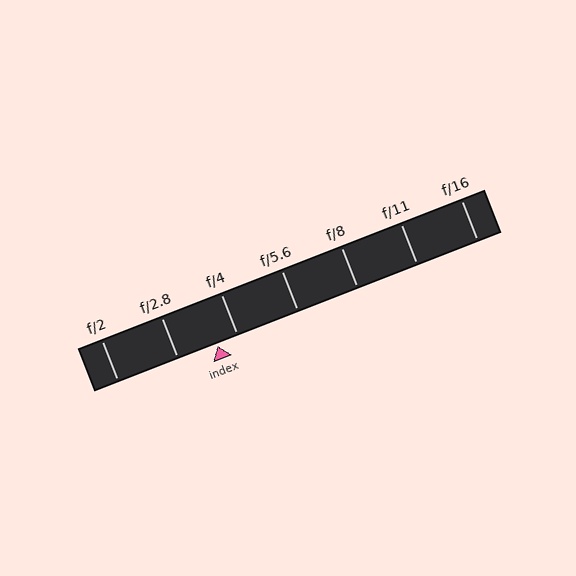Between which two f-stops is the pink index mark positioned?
The index mark is between f/2.8 and f/4.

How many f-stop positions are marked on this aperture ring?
There are 7 f-stop positions marked.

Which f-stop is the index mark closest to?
The index mark is closest to f/4.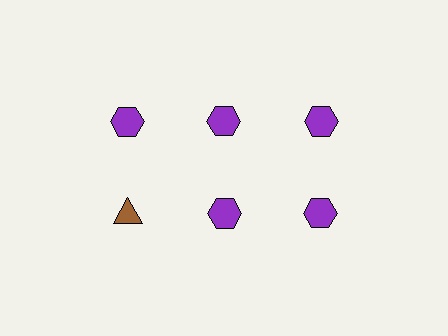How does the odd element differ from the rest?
It differs in both color (brown instead of purple) and shape (triangle instead of hexagon).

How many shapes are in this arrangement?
There are 6 shapes arranged in a grid pattern.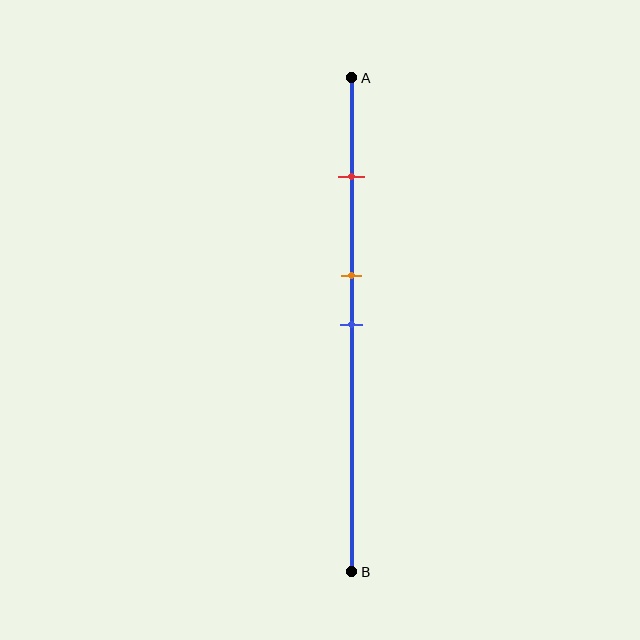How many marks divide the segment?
There are 3 marks dividing the segment.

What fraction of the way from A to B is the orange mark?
The orange mark is approximately 40% (0.4) of the way from A to B.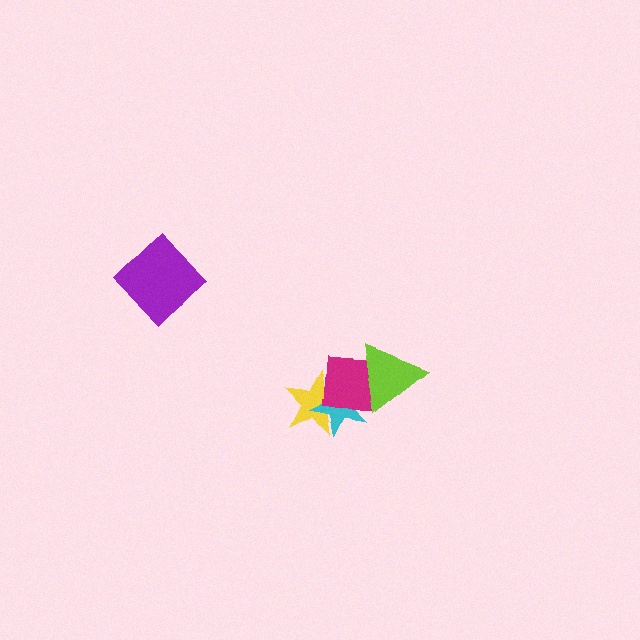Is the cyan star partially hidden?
Yes, it is partially covered by another shape.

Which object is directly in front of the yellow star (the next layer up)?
The cyan star is directly in front of the yellow star.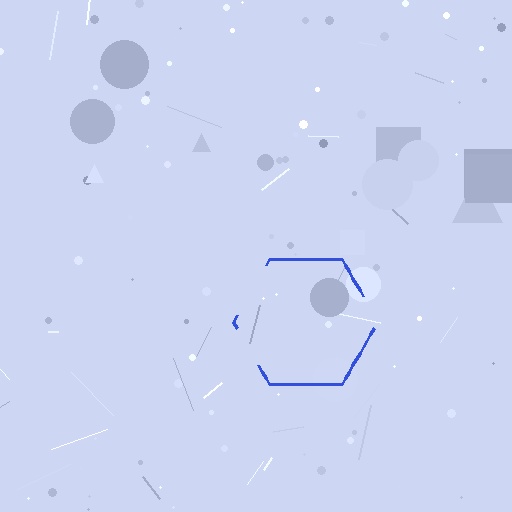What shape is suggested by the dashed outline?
The dashed outline suggests a hexagon.